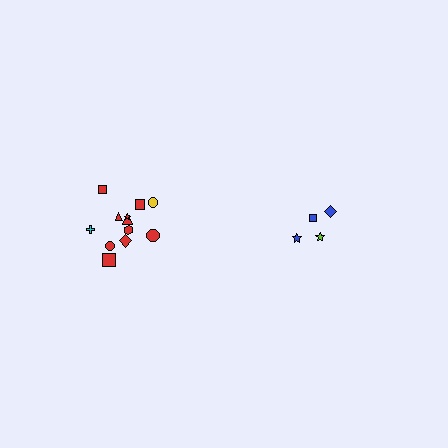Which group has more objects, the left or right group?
The left group.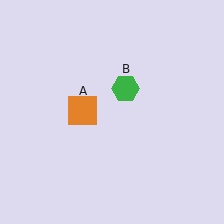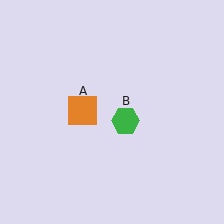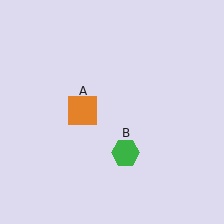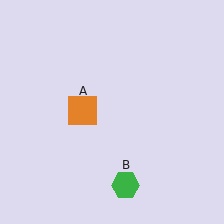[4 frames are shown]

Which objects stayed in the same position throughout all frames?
Orange square (object A) remained stationary.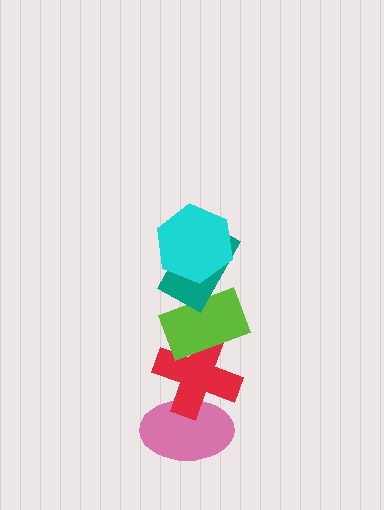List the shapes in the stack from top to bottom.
From top to bottom: the cyan hexagon, the teal rectangle, the lime rectangle, the red cross, the pink ellipse.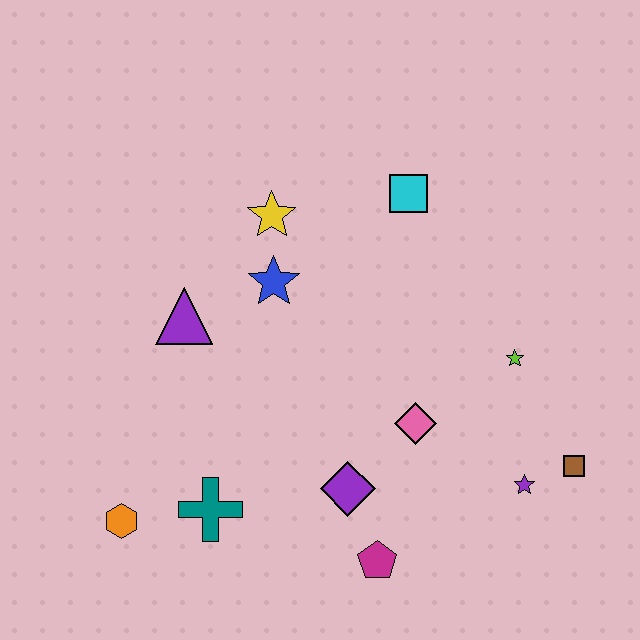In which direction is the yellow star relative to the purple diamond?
The yellow star is above the purple diamond.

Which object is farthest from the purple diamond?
The cyan square is farthest from the purple diamond.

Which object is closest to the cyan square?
The yellow star is closest to the cyan square.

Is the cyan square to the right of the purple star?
No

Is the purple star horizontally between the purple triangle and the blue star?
No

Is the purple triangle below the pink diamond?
No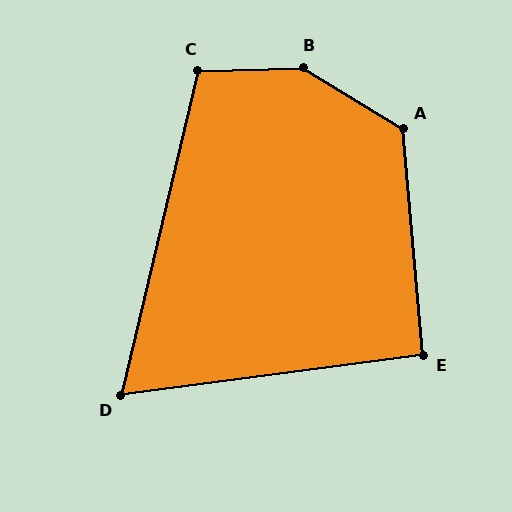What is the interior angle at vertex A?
Approximately 127 degrees (obtuse).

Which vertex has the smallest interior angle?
D, at approximately 69 degrees.